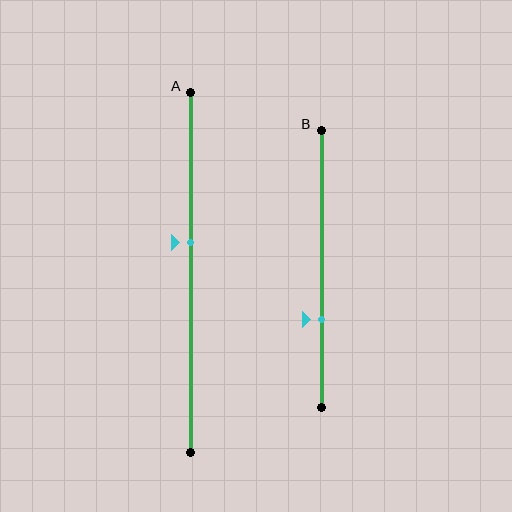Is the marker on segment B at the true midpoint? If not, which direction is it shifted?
No, the marker on segment B is shifted downward by about 18% of the segment length.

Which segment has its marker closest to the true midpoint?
Segment A has its marker closest to the true midpoint.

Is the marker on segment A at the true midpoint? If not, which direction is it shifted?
No, the marker on segment A is shifted upward by about 8% of the segment length.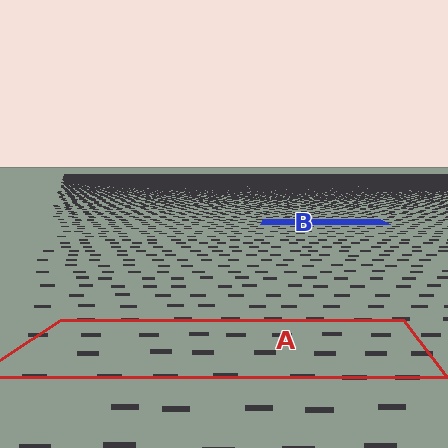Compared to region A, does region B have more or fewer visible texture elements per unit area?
Region B has more texture elements per unit area — they are packed more densely because it is farther away.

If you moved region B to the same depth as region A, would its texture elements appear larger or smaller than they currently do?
They would appear larger. At a closer depth, the same texture elements are projected at a bigger on-screen size.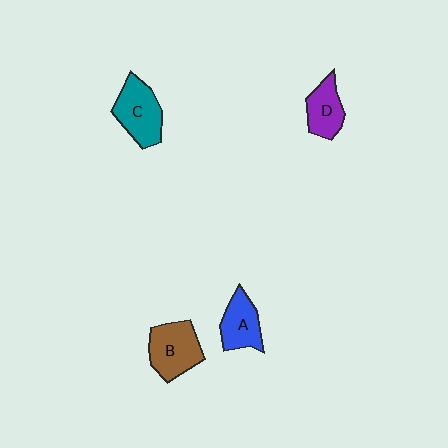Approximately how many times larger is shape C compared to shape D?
Approximately 1.4 times.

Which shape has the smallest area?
Shape D (purple).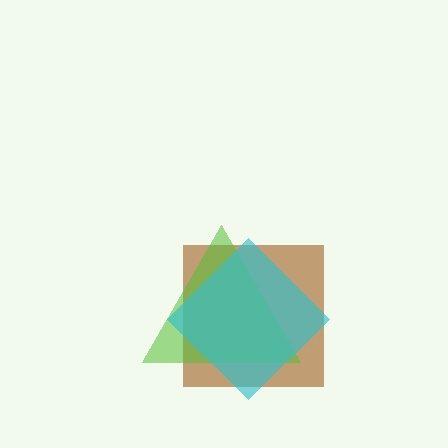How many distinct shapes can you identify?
There are 3 distinct shapes: a brown square, a lime triangle, a cyan diamond.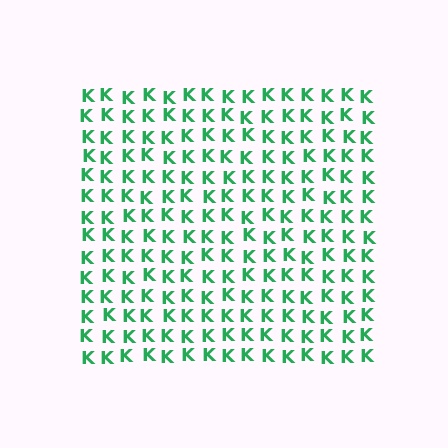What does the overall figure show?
The overall figure shows a square.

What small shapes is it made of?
It is made of small letter K's.